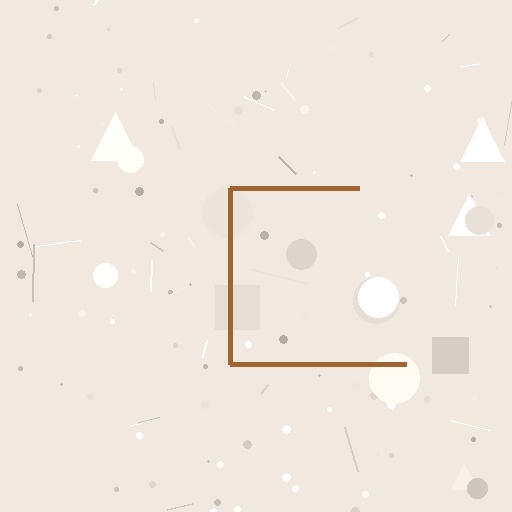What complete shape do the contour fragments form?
The contour fragments form a square.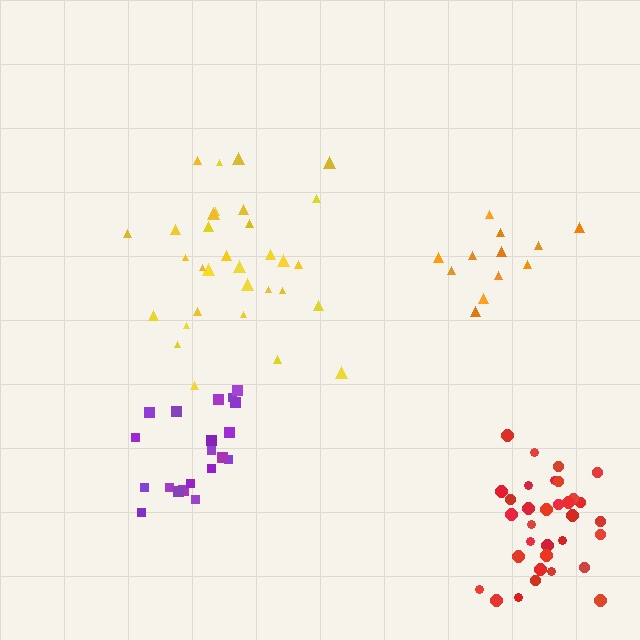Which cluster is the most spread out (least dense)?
Yellow.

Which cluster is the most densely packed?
Red.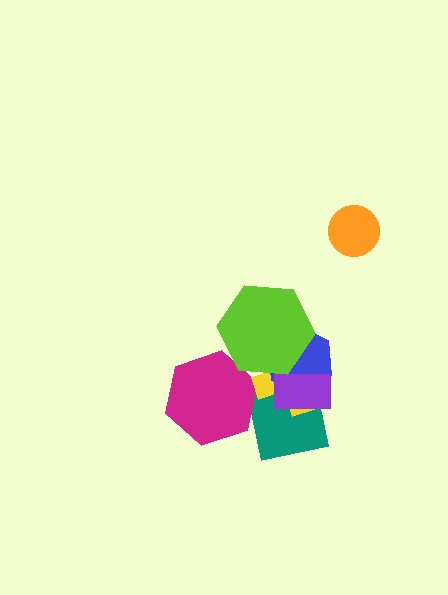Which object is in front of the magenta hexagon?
The lime hexagon is in front of the magenta hexagon.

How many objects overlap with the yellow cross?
4 objects overlap with the yellow cross.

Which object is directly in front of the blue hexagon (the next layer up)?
The purple rectangle is directly in front of the blue hexagon.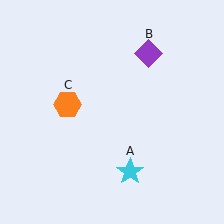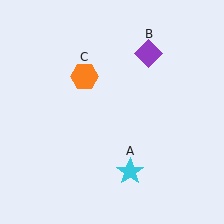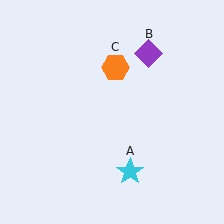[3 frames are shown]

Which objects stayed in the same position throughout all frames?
Cyan star (object A) and purple diamond (object B) remained stationary.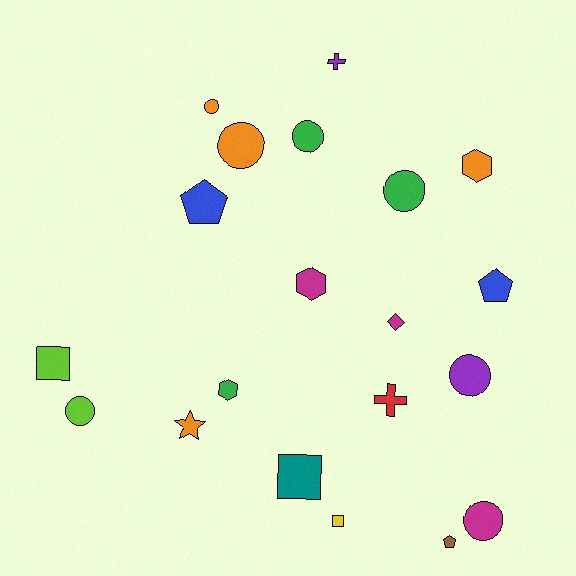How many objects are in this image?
There are 20 objects.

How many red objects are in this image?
There is 1 red object.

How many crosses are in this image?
There are 2 crosses.